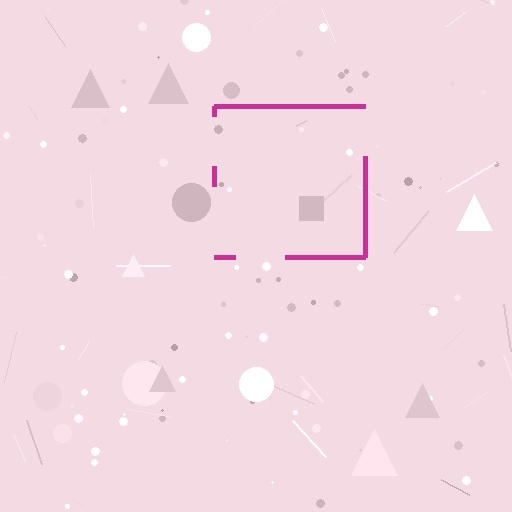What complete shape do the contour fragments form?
The contour fragments form a square.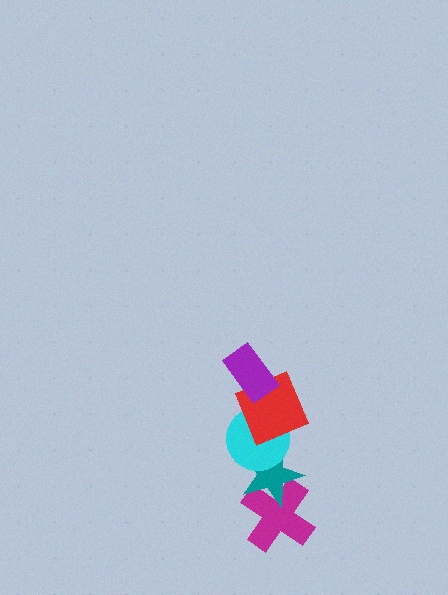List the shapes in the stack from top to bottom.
From top to bottom: the purple rectangle, the red square, the cyan circle, the teal star, the magenta cross.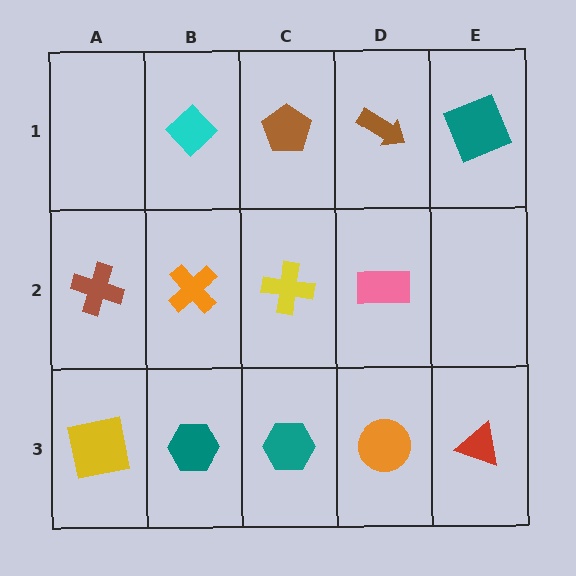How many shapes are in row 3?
5 shapes.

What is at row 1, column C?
A brown pentagon.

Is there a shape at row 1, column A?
No, that cell is empty.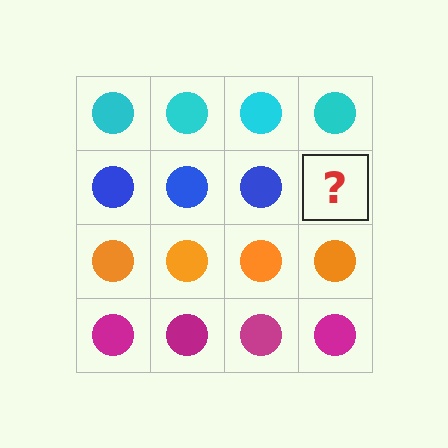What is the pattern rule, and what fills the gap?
The rule is that each row has a consistent color. The gap should be filled with a blue circle.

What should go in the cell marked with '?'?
The missing cell should contain a blue circle.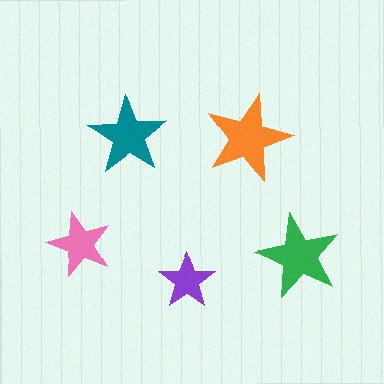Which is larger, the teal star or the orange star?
The orange one.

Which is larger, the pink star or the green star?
The green one.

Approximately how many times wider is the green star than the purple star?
About 1.5 times wider.